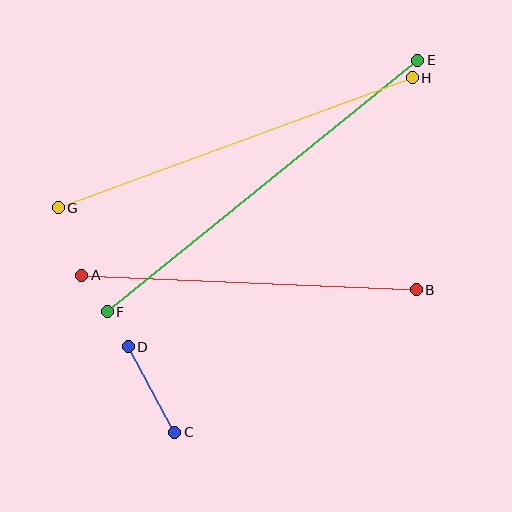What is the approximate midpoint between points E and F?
The midpoint is at approximately (262, 186) pixels.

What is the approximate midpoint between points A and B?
The midpoint is at approximately (249, 282) pixels.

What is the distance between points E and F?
The distance is approximately 399 pixels.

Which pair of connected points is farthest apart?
Points E and F are farthest apart.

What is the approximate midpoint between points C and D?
The midpoint is at approximately (151, 390) pixels.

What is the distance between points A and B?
The distance is approximately 335 pixels.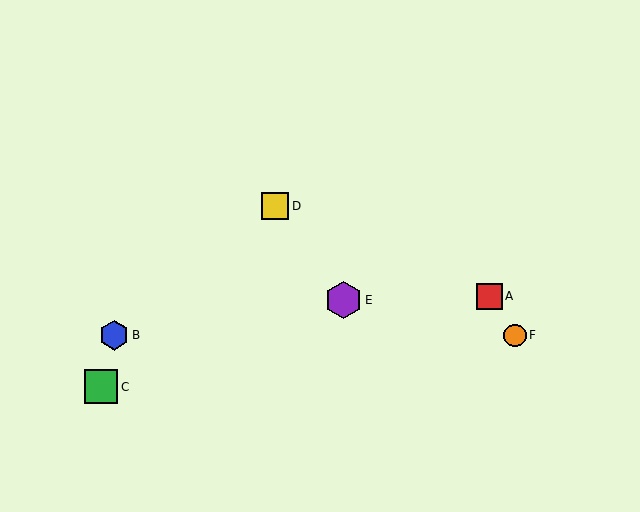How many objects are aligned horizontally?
2 objects (B, F) are aligned horizontally.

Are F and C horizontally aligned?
No, F is at y≈335 and C is at y≈387.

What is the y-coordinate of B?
Object B is at y≈335.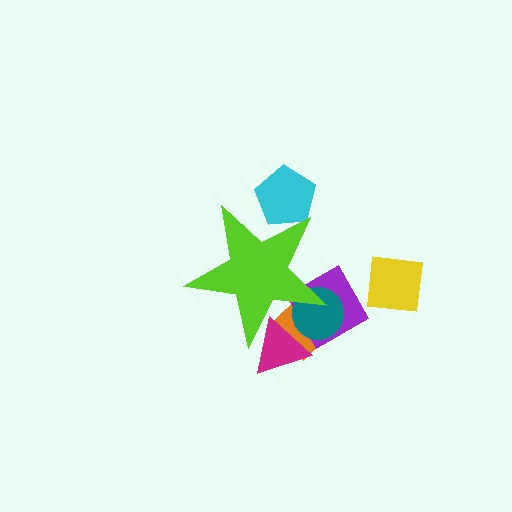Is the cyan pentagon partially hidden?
Yes, the cyan pentagon is partially hidden behind the lime star.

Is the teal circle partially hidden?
Yes, the teal circle is partially hidden behind the lime star.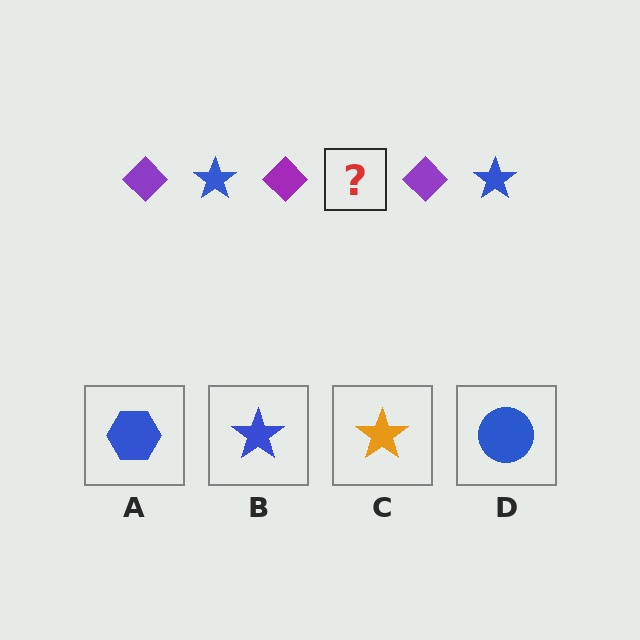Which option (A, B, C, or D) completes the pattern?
B.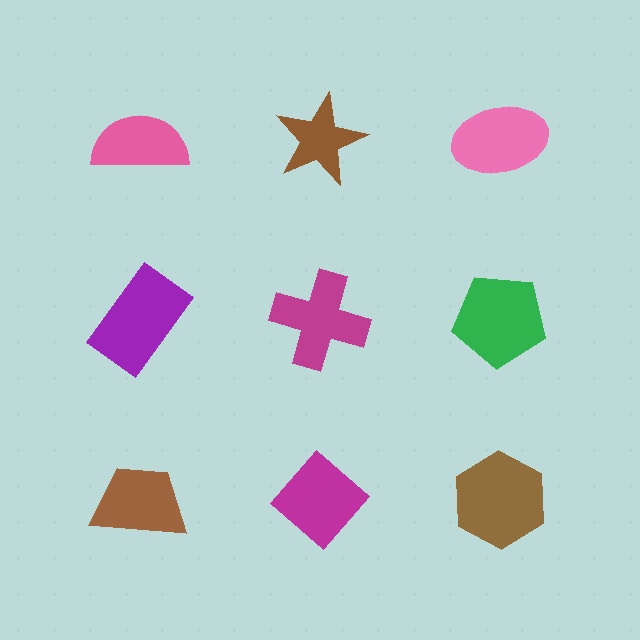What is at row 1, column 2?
A brown star.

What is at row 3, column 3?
A brown hexagon.